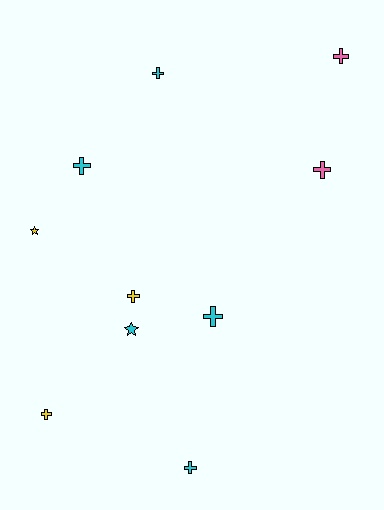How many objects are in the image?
There are 10 objects.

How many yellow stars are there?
There is 1 yellow star.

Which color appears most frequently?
Cyan, with 5 objects.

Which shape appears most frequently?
Cross, with 8 objects.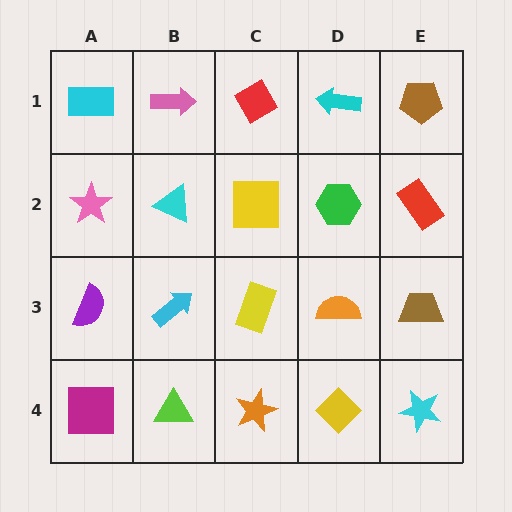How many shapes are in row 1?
5 shapes.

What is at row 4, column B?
A lime triangle.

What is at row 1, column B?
A pink arrow.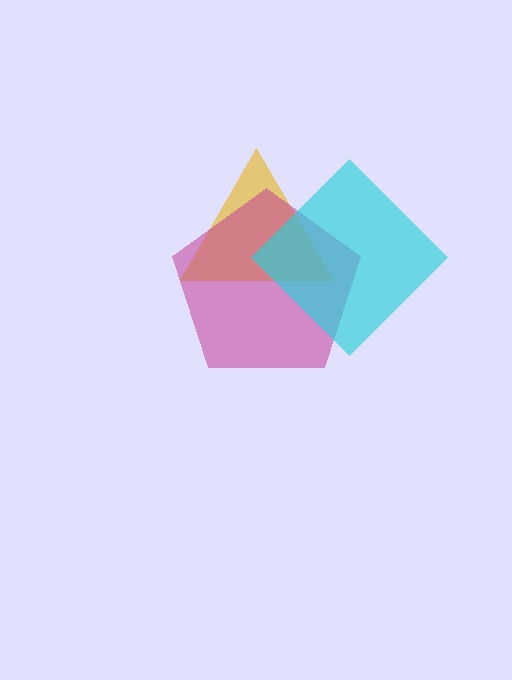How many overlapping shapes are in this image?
There are 3 overlapping shapes in the image.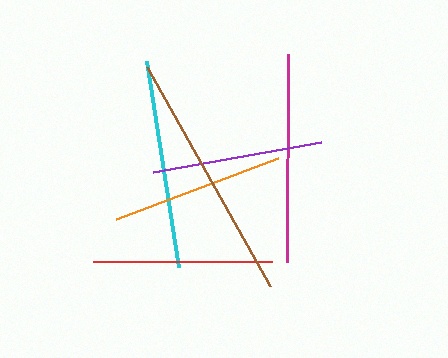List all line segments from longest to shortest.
From longest to shortest: brown, magenta, cyan, red, orange, purple.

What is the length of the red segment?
The red segment is approximately 179 pixels long.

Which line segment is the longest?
The brown line is the longest at approximately 251 pixels.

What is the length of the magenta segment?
The magenta segment is approximately 208 pixels long.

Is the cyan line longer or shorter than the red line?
The cyan line is longer than the red line.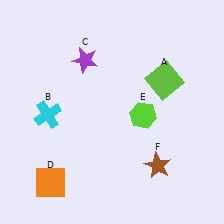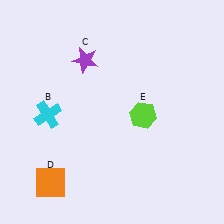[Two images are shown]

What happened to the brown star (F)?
The brown star (F) was removed in Image 2. It was in the bottom-right area of Image 1.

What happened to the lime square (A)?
The lime square (A) was removed in Image 2. It was in the top-right area of Image 1.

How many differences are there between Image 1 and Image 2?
There are 2 differences between the two images.